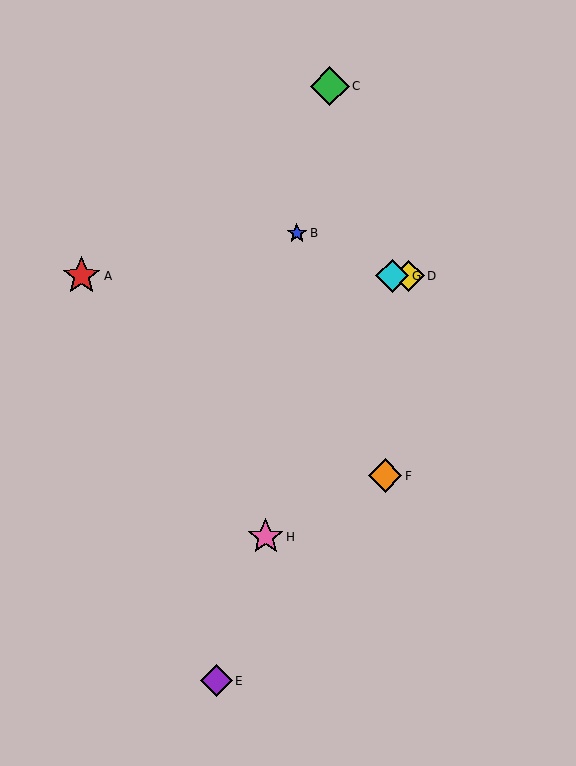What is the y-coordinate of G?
Object G is at y≈276.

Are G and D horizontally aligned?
Yes, both are at y≈276.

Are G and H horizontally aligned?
No, G is at y≈276 and H is at y≈537.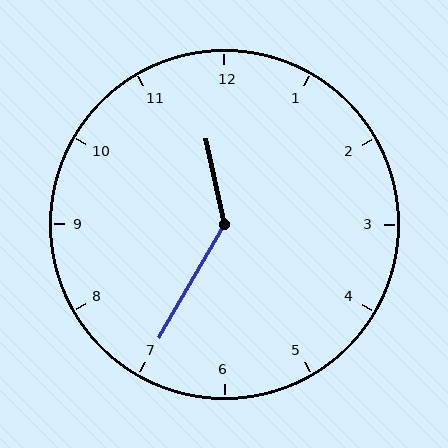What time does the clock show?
11:35.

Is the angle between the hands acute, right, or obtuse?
It is obtuse.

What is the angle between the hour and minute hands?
Approximately 138 degrees.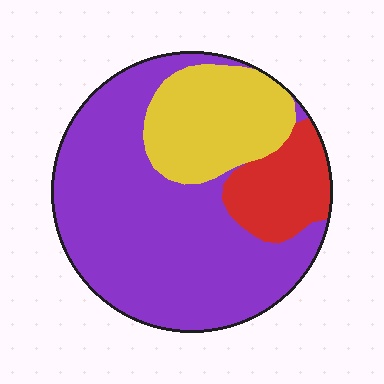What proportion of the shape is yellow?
Yellow takes up about one fifth (1/5) of the shape.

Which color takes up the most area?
Purple, at roughly 65%.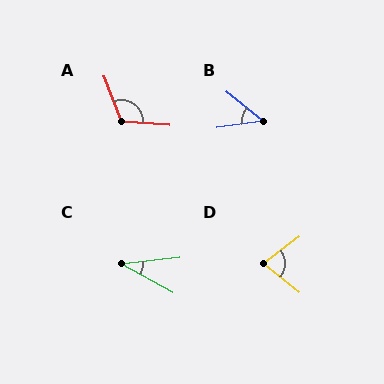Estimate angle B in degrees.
Approximately 48 degrees.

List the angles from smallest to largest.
C (35°), B (48°), D (75°), A (116°).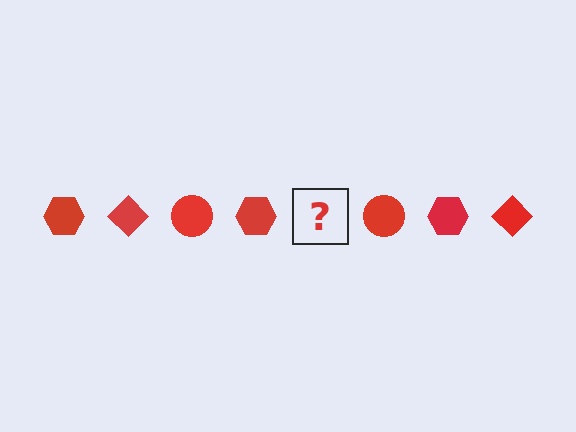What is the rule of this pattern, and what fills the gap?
The rule is that the pattern cycles through hexagon, diamond, circle shapes in red. The gap should be filled with a red diamond.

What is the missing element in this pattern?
The missing element is a red diamond.